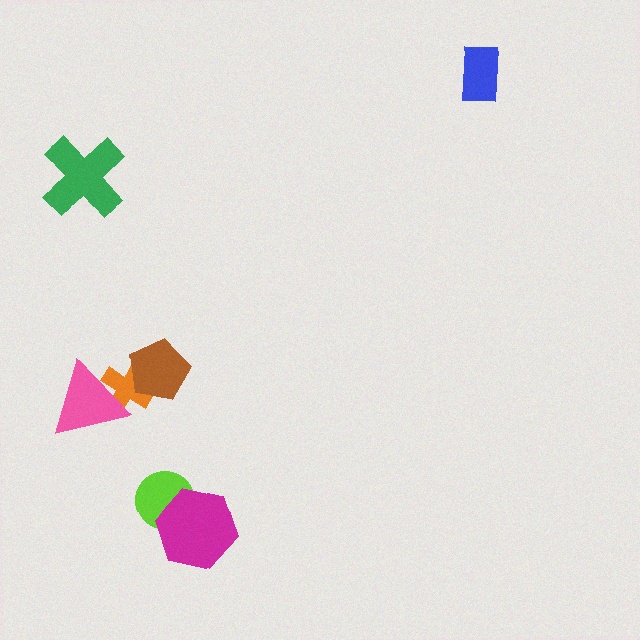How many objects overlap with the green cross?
0 objects overlap with the green cross.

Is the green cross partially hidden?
No, no other shape covers it.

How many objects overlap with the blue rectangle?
0 objects overlap with the blue rectangle.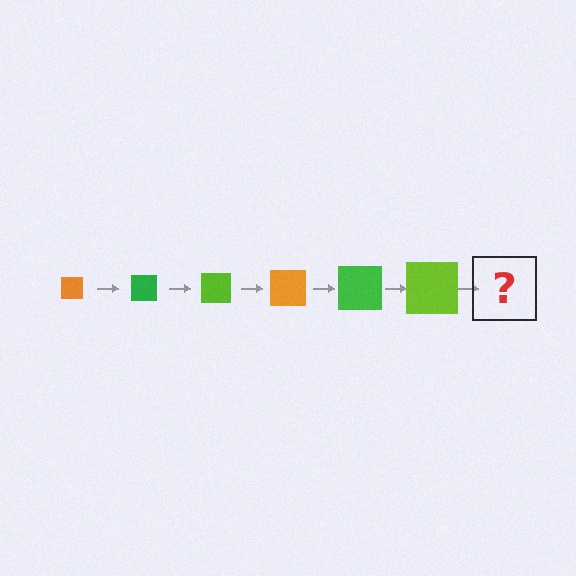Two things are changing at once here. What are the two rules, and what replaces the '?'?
The two rules are that the square grows larger each step and the color cycles through orange, green, and lime. The '?' should be an orange square, larger than the previous one.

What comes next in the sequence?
The next element should be an orange square, larger than the previous one.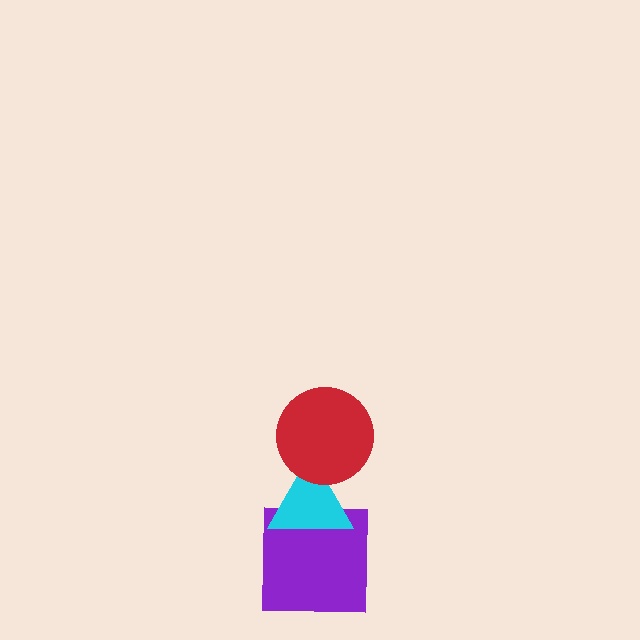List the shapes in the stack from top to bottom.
From top to bottom: the red circle, the cyan triangle, the purple square.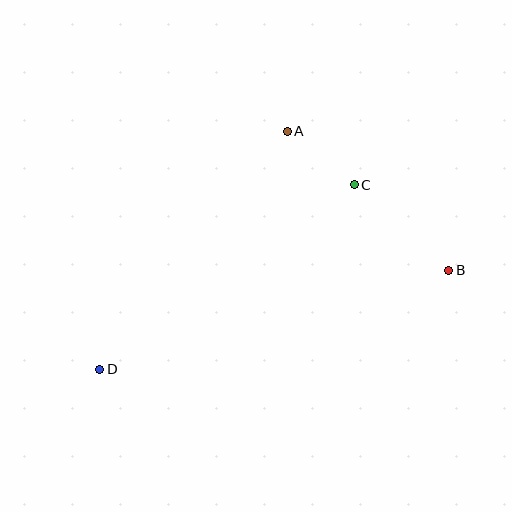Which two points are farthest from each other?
Points B and D are farthest from each other.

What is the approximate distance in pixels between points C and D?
The distance between C and D is approximately 314 pixels.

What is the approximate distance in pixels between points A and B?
The distance between A and B is approximately 213 pixels.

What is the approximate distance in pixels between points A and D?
The distance between A and D is approximately 303 pixels.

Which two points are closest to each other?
Points A and C are closest to each other.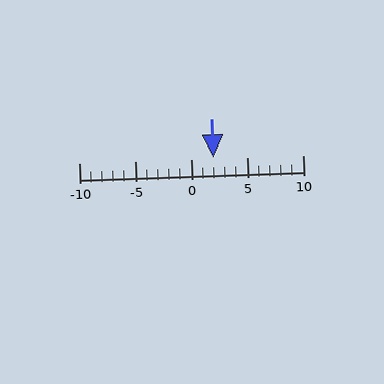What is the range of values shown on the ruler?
The ruler shows values from -10 to 10.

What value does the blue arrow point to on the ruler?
The blue arrow points to approximately 2.